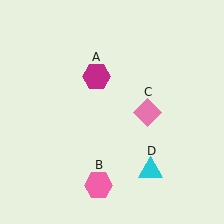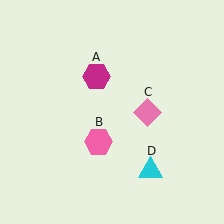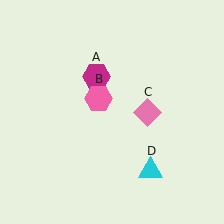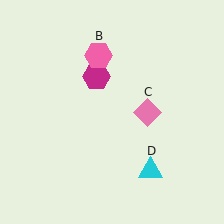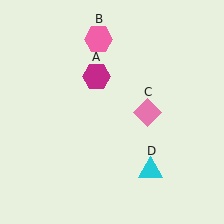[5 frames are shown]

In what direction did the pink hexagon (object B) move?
The pink hexagon (object B) moved up.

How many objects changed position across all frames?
1 object changed position: pink hexagon (object B).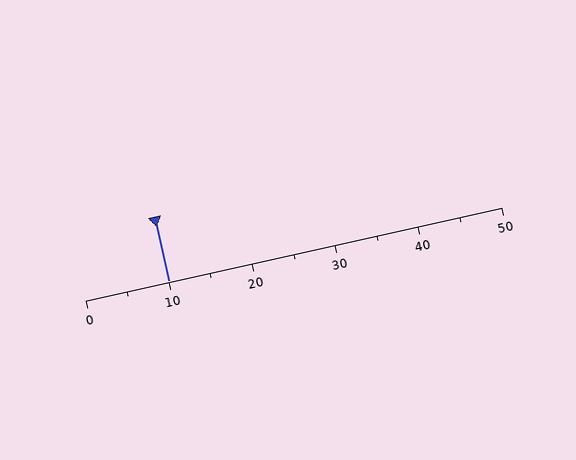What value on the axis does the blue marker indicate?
The marker indicates approximately 10.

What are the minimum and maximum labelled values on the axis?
The axis runs from 0 to 50.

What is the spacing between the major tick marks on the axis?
The major ticks are spaced 10 apart.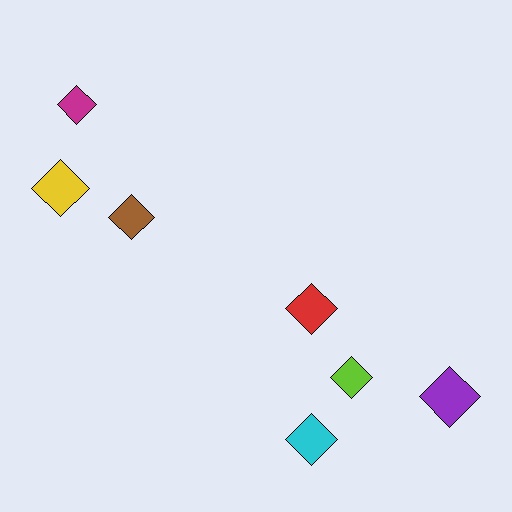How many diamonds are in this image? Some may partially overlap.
There are 7 diamonds.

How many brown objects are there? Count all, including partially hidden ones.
There is 1 brown object.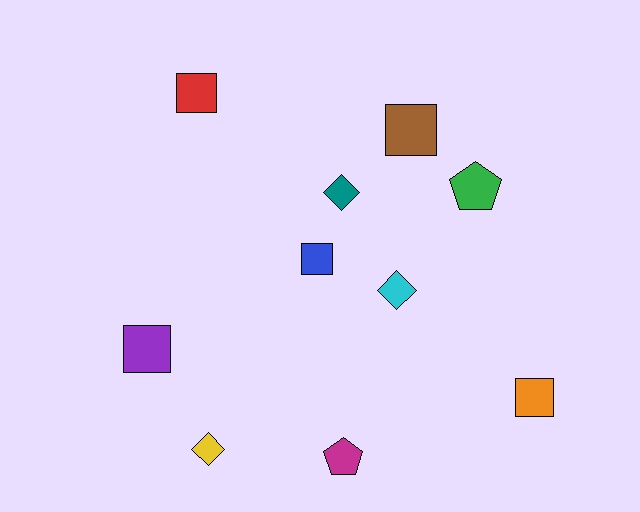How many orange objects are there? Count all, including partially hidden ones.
There is 1 orange object.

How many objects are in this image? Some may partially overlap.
There are 10 objects.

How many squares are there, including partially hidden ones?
There are 5 squares.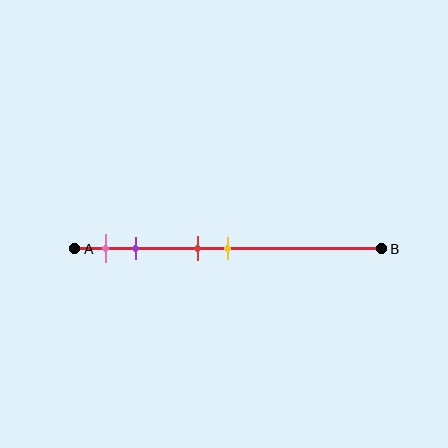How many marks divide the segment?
There are 4 marks dividing the segment.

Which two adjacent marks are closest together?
The red and yellow marks are the closest adjacent pair.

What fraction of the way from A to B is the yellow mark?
The yellow mark is approximately 50% (0.5) of the way from A to B.